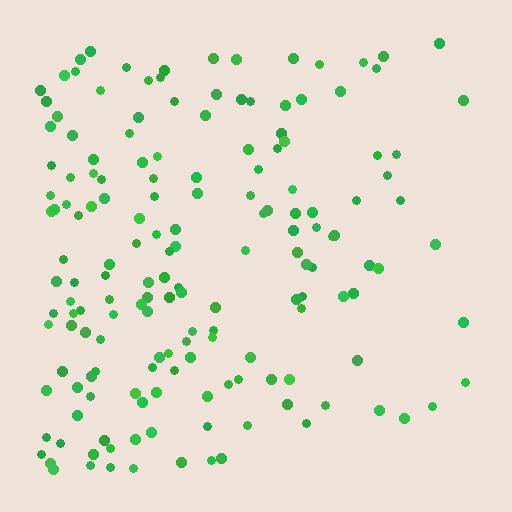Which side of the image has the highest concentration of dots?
The left.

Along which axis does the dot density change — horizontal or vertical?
Horizontal.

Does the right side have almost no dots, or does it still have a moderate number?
Still a moderate number, just noticeably fewer than the left.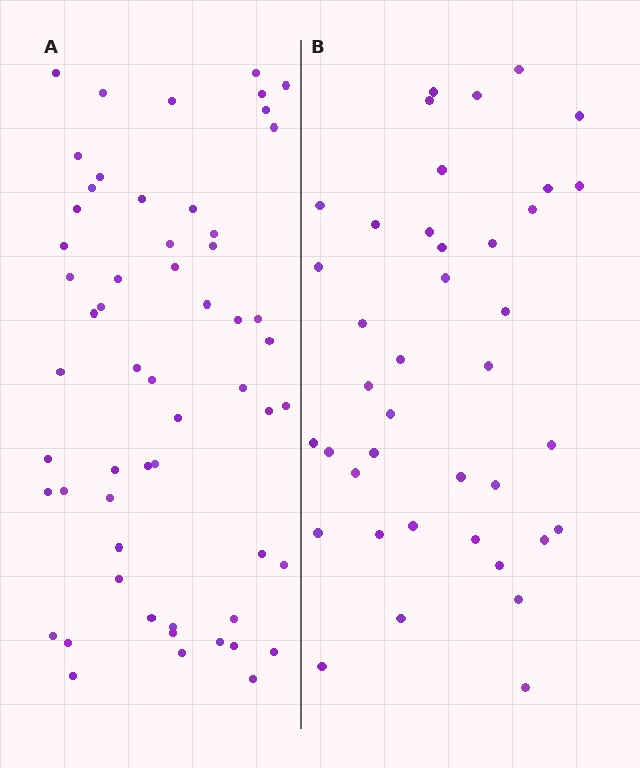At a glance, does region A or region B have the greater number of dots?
Region A (the left region) has more dots.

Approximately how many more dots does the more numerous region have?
Region A has approximately 15 more dots than region B.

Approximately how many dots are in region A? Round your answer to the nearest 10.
About 60 dots. (The exact count is 57, which rounds to 60.)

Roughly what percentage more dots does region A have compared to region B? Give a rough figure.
About 40% more.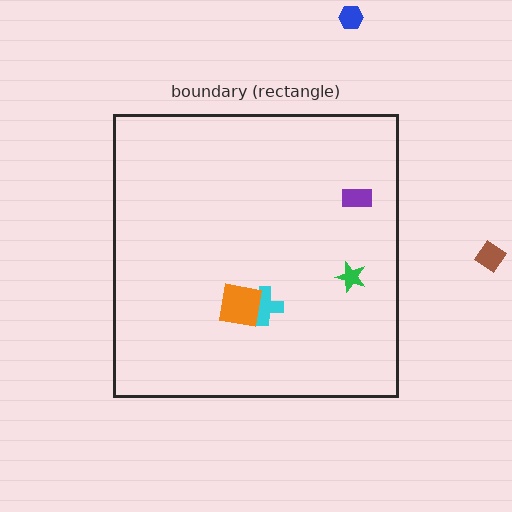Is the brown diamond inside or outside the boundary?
Outside.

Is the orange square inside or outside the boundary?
Inside.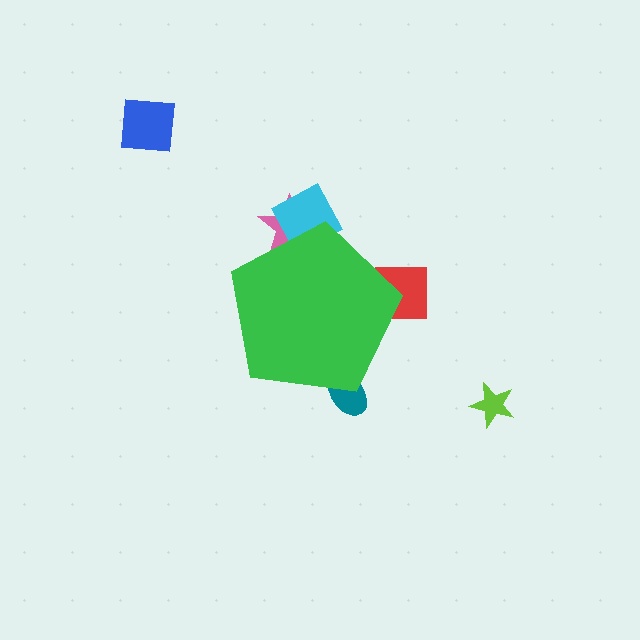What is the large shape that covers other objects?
A green pentagon.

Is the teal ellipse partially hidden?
Yes, the teal ellipse is partially hidden behind the green pentagon.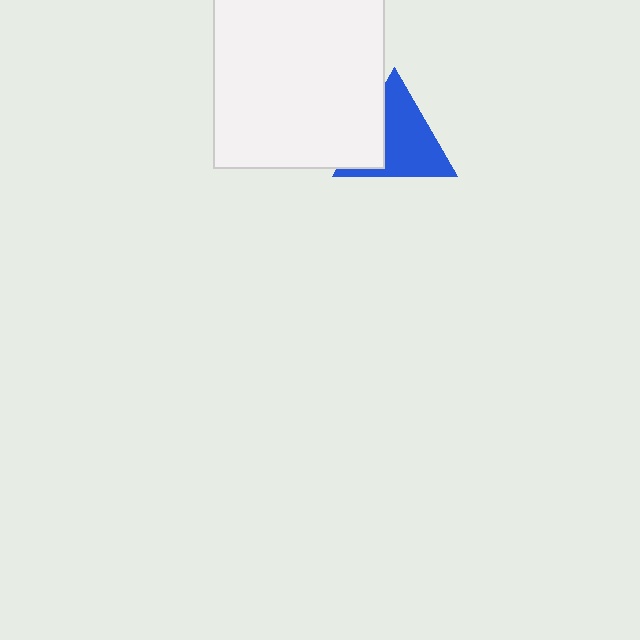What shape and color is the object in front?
The object in front is a white square.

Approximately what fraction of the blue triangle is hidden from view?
Roughly 31% of the blue triangle is hidden behind the white square.